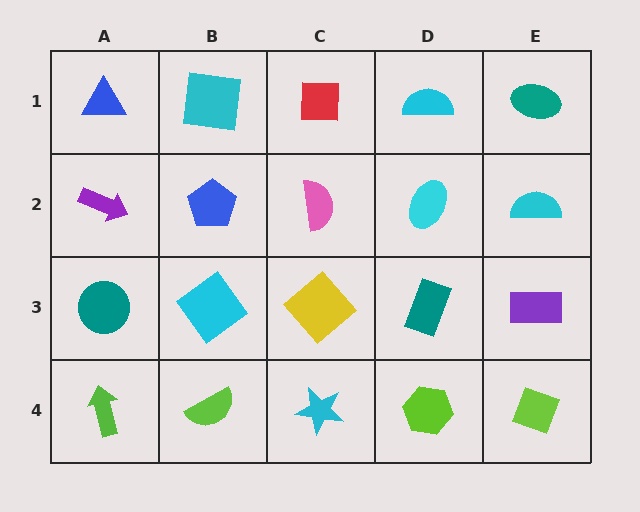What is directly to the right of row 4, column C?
A lime hexagon.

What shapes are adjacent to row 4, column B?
A cyan diamond (row 3, column B), a lime arrow (row 4, column A), a cyan star (row 4, column C).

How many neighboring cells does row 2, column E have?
3.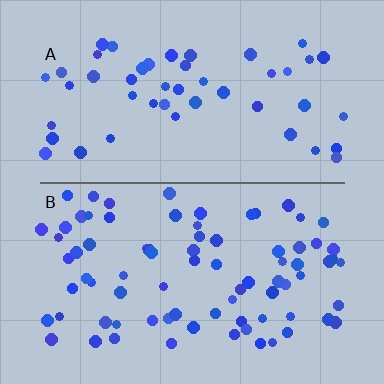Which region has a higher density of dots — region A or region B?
B (the bottom).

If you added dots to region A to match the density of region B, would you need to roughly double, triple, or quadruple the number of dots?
Approximately double.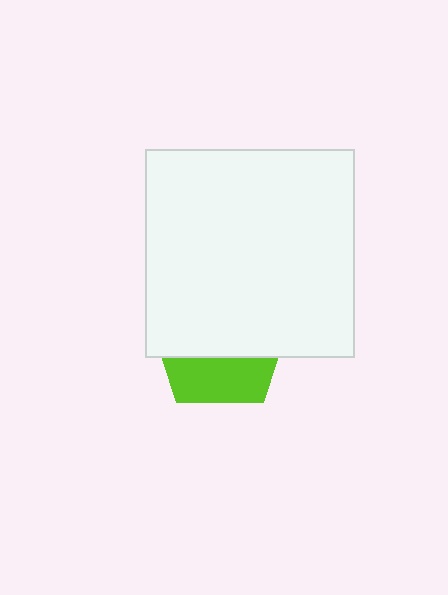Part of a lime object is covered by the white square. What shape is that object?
It is a pentagon.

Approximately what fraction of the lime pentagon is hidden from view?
Roughly 65% of the lime pentagon is hidden behind the white square.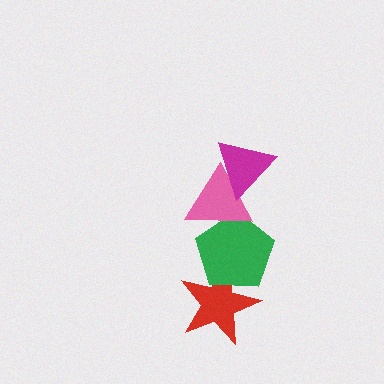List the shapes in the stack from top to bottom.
From top to bottom: the magenta triangle, the pink triangle, the green pentagon, the red star.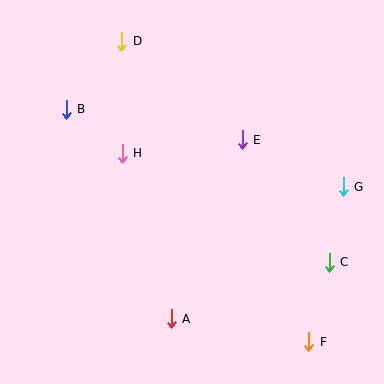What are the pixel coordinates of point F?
Point F is at (309, 342).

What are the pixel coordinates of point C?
Point C is at (329, 262).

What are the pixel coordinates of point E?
Point E is at (242, 140).